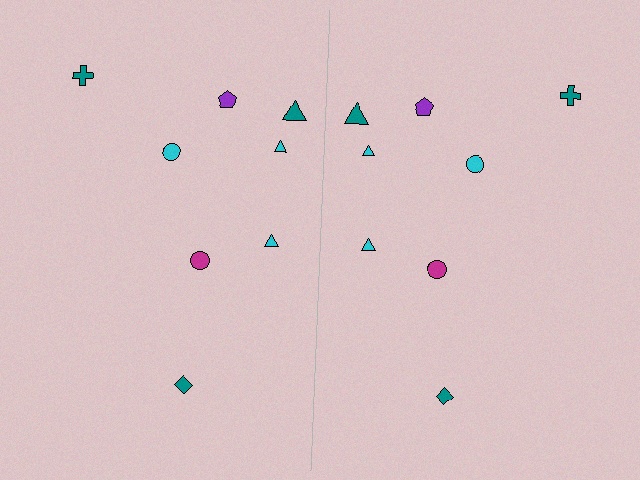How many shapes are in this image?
There are 16 shapes in this image.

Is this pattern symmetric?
Yes, this pattern has bilateral (reflection) symmetry.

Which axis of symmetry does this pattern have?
The pattern has a vertical axis of symmetry running through the center of the image.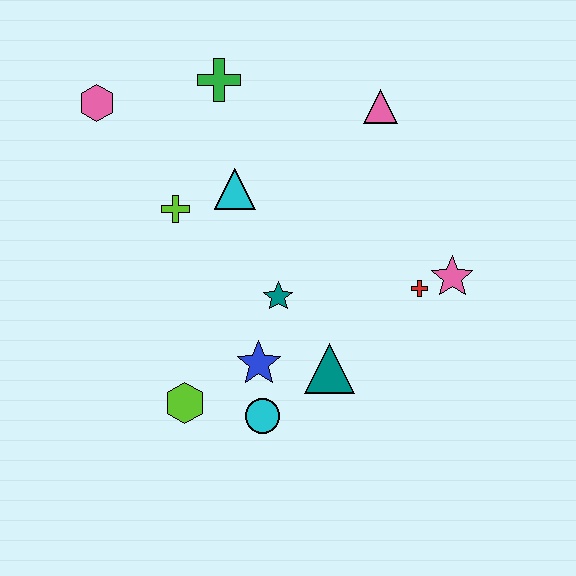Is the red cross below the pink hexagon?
Yes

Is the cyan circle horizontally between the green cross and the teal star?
Yes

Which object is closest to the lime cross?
The cyan triangle is closest to the lime cross.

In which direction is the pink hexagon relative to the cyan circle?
The pink hexagon is above the cyan circle.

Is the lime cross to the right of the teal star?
No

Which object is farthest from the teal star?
The pink hexagon is farthest from the teal star.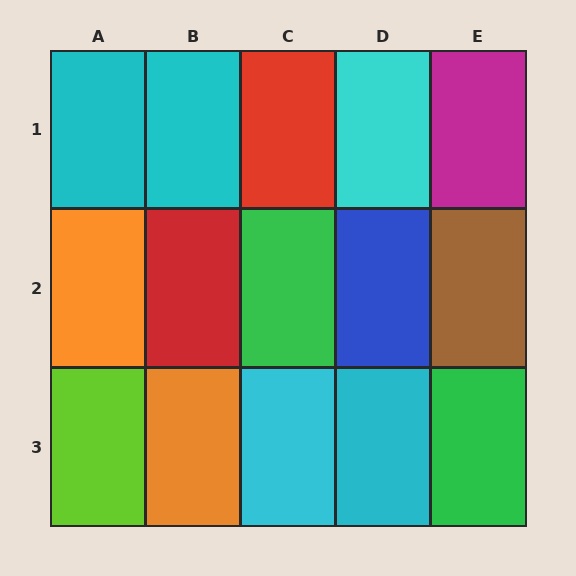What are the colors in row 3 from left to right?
Lime, orange, cyan, cyan, green.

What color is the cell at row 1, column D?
Cyan.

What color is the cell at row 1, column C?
Red.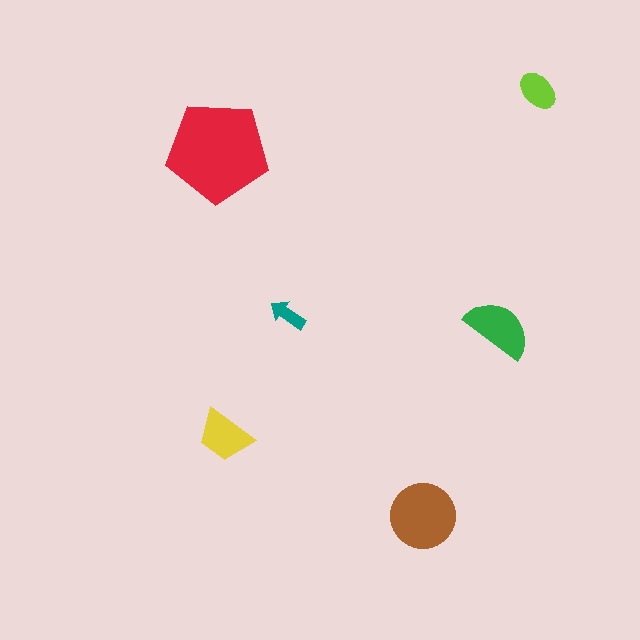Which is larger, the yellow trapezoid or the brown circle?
The brown circle.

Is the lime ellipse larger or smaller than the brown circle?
Smaller.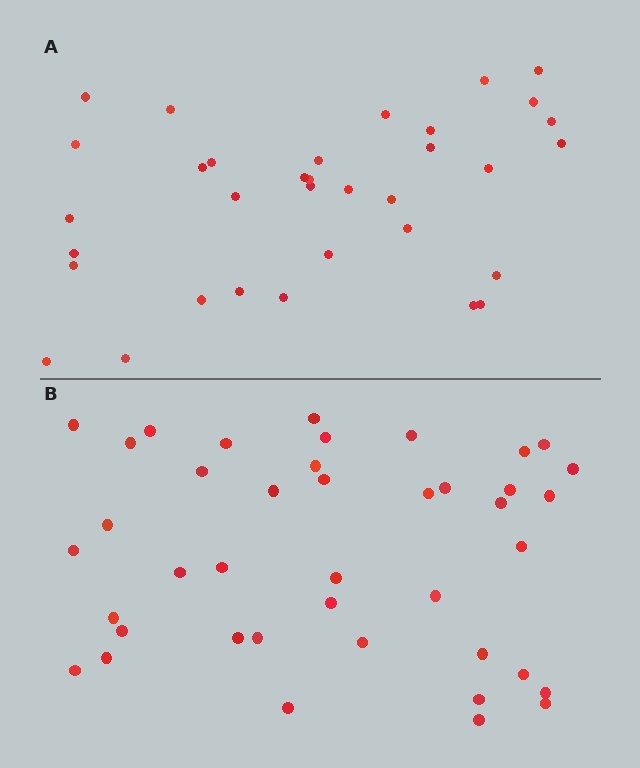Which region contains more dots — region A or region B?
Region B (the bottom region) has more dots.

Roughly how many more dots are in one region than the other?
Region B has roughly 8 or so more dots than region A.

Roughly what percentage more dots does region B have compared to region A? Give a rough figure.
About 20% more.